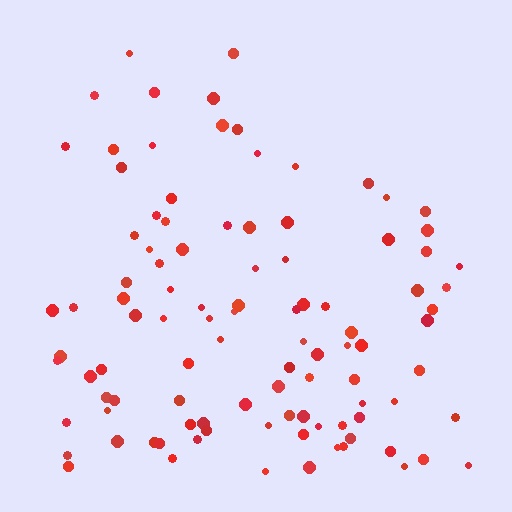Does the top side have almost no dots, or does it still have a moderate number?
Still a moderate number, just noticeably fewer than the bottom.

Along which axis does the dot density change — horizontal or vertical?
Vertical.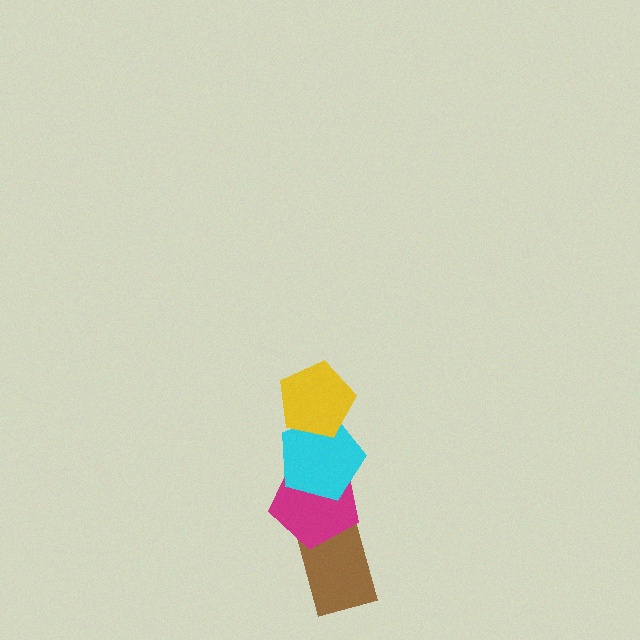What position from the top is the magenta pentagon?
The magenta pentagon is 3rd from the top.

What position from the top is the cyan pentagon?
The cyan pentagon is 2nd from the top.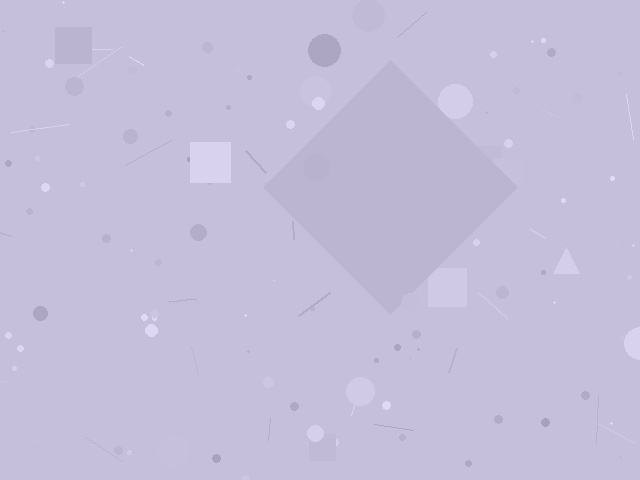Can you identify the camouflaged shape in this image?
The camouflaged shape is a diamond.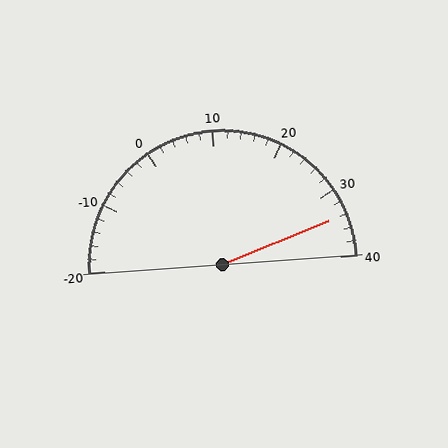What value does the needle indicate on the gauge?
The needle indicates approximately 34.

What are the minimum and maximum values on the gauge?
The gauge ranges from -20 to 40.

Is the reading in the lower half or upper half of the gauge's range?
The reading is in the upper half of the range (-20 to 40).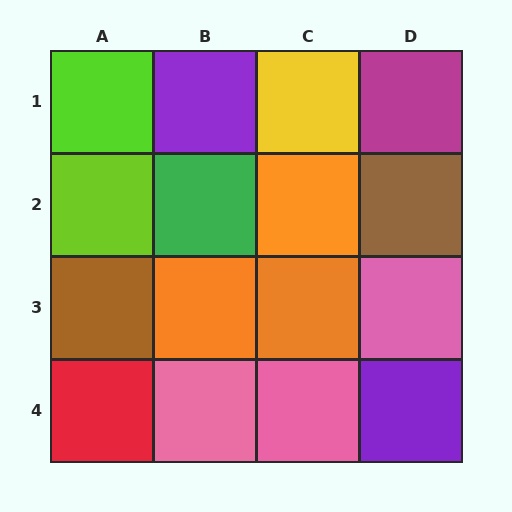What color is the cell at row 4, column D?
Purple.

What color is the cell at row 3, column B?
Orange.